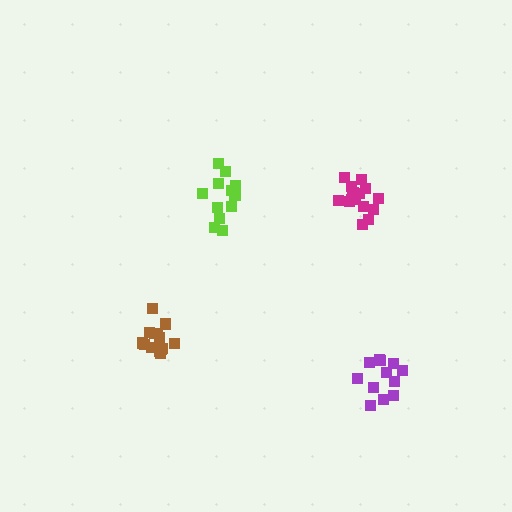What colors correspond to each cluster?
The clusters are colored: lime, magenta, brown, purple.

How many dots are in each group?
Group 1: 12 dots, Group 2: 16 dots, Group 3: 16 dots, Group 4: 12 dots (56 total).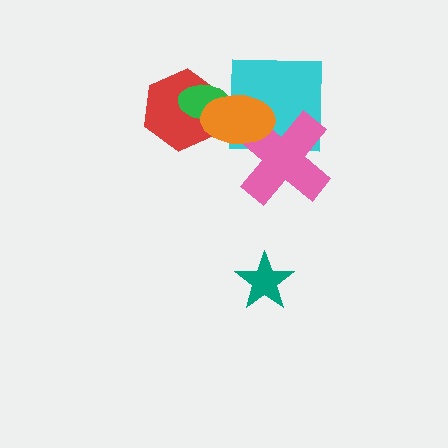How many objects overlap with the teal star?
0 objects overlap with the teal star.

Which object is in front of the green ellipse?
The orange ellipse is in front of the green ellipse.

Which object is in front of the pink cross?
The orange ellipse is in front of the pink cross.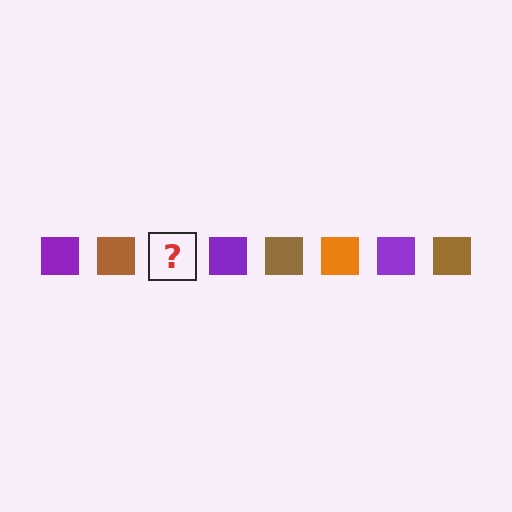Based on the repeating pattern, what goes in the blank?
The blank should be an orange square.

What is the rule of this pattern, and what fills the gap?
The rule is that the pattern cycles through purple, brown, orange squares. The gap should be filled with an orange square.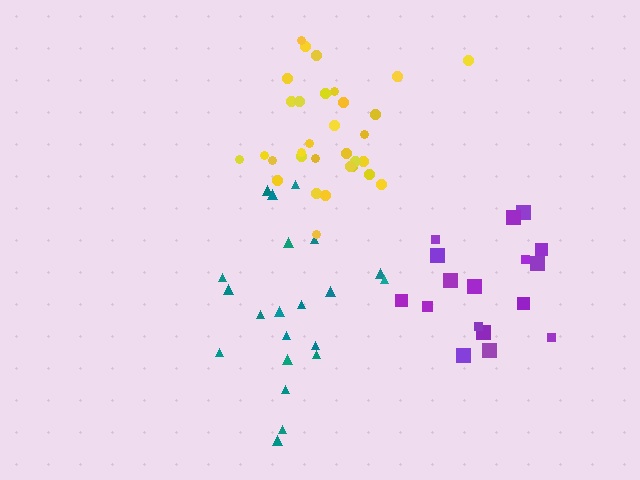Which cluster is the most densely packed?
Yellow.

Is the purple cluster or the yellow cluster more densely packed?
Yellow.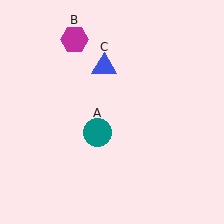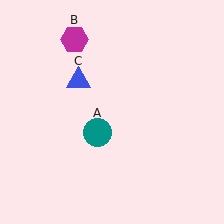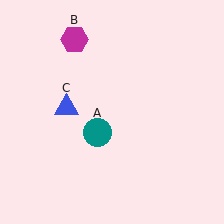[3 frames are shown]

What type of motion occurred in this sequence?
The blue triangle (object C) rotated counterclockwise around the center of the scene.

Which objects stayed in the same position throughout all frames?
Teal circle (object A) and magenta hexagon (object B) remained stationary.